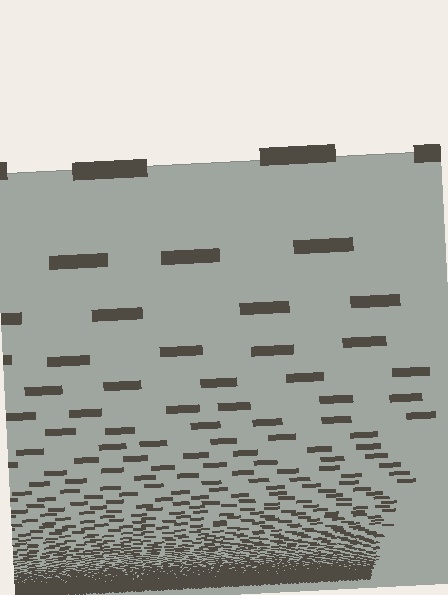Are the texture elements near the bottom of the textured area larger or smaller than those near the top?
Smaller. The gradient is inverted — elements near the bottom are smaller and denser.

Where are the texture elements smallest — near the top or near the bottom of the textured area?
Near the bottom.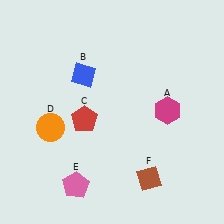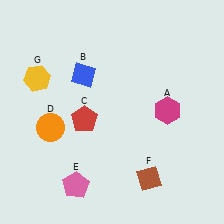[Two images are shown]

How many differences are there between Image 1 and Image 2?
There is 1 difference between the two images.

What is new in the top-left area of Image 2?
A yellow hexagon (G) was added in the top-left area of Image 2.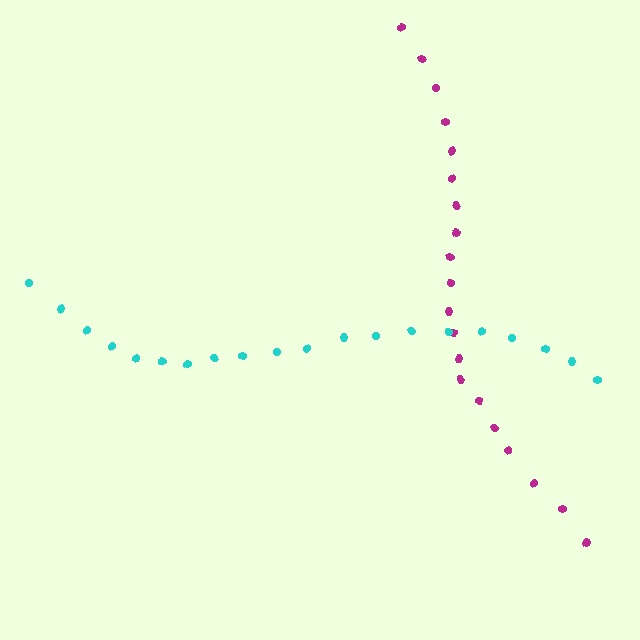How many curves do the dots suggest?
There are 2 distinct paths.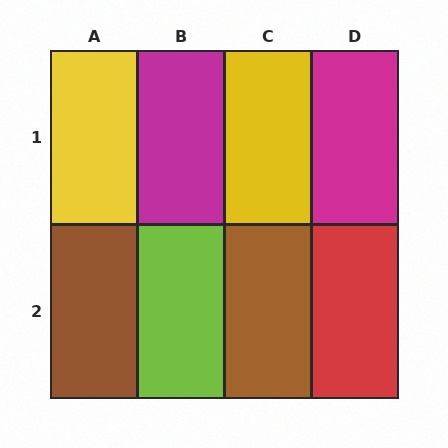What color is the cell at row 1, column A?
Yellow.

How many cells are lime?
1 cell is lime.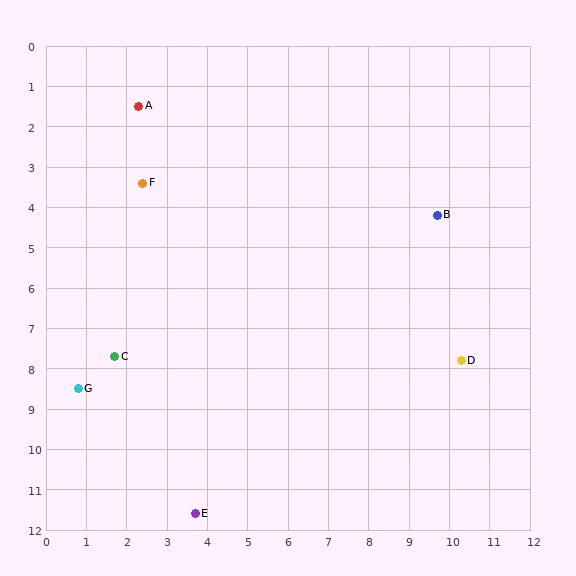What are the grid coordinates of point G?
Point G is at approximately (0.8, 8.5).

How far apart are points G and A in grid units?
Points G and A are about 7.2 grid units apart.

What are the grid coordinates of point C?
Point C is at approximately (1.7, 7.7).